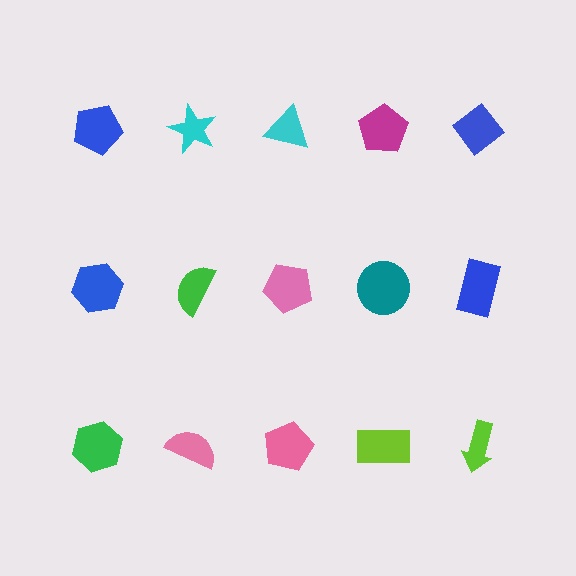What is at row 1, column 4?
A magenta pentagon.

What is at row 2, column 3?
A pink pentagon.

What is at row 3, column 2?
A pink semicircle.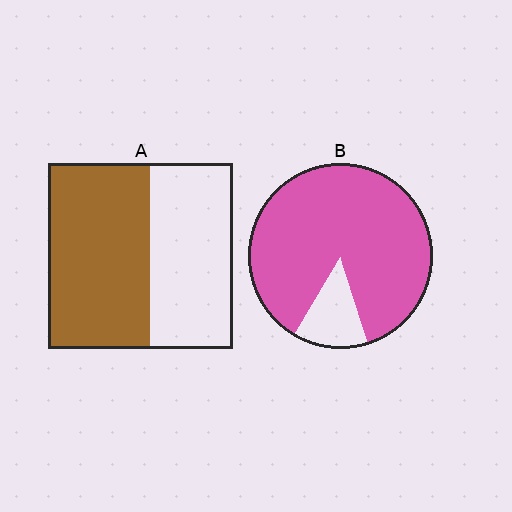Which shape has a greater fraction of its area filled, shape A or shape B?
Shape B.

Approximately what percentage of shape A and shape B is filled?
A is approximately 55% and B is approximately 85%.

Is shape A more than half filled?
Yes.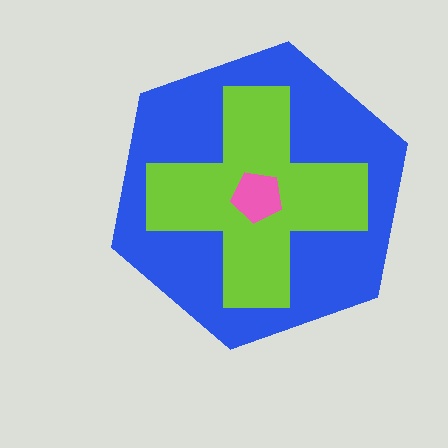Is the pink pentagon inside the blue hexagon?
Yes.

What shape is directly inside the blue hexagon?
The lime cross.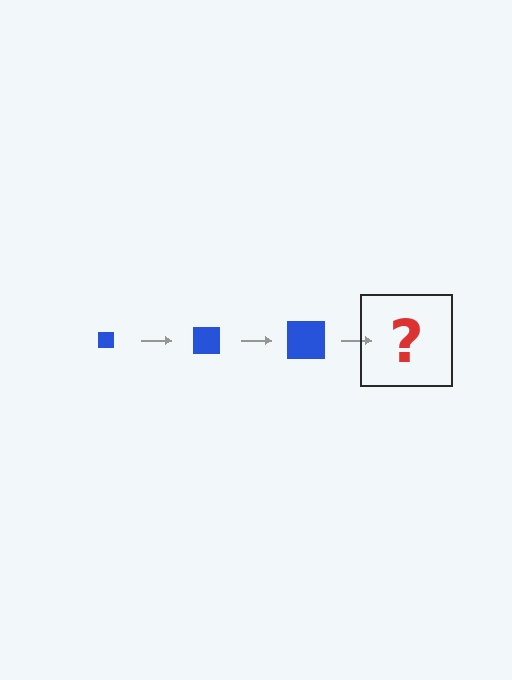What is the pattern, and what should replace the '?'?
The pattern is that the square gets progressively larger each step. The '?' should be a blue square, larger than the previous one.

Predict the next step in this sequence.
The next step is a blue square, larger than the previous one.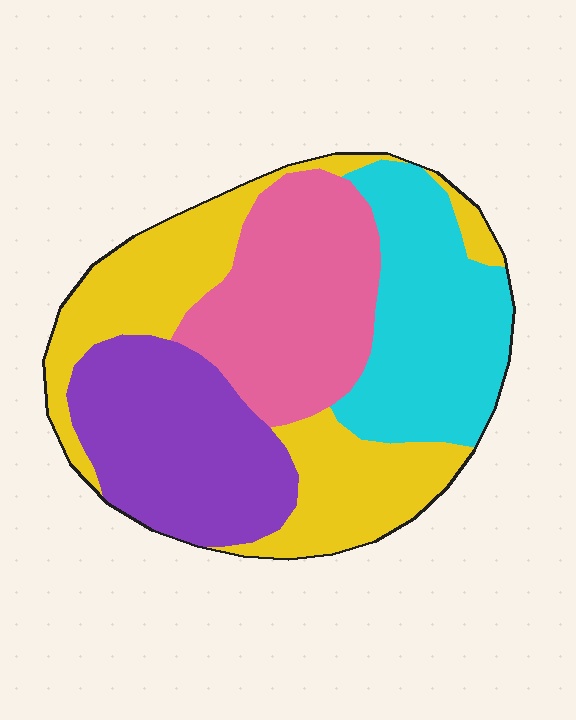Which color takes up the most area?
Yellow, at roughly 30%.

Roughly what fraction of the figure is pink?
Pink takes up about one quarter (1/4) of the figure.